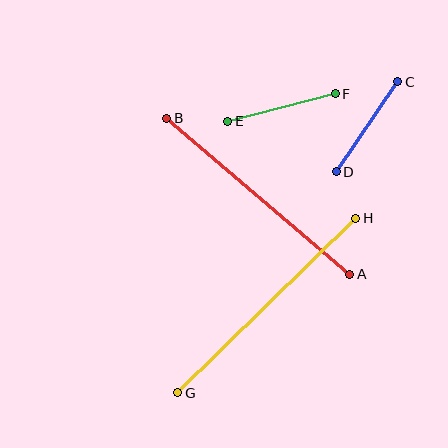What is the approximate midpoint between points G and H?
The midpoint is at approximately (267, 306) pixels.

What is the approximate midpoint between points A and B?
The midpoint is at approximately (258, 196) pixels.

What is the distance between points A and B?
The distance is approximately 240 pixels.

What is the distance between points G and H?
The distance is approximately 249 pixels.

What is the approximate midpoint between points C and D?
The midpoint is at approximately (367, 127) pixels.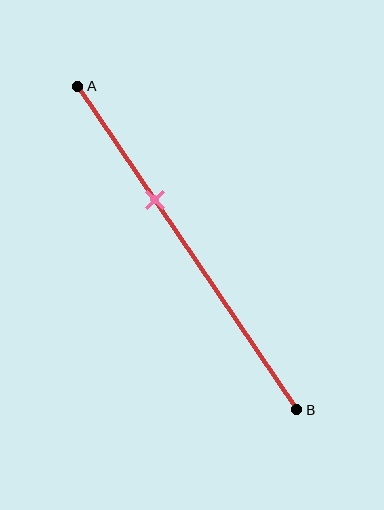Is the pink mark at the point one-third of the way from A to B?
Yes, the mark is approximately at the one-third point.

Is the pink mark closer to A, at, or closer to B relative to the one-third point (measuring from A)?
The pink mark is approximately at the one-third point of segment AB.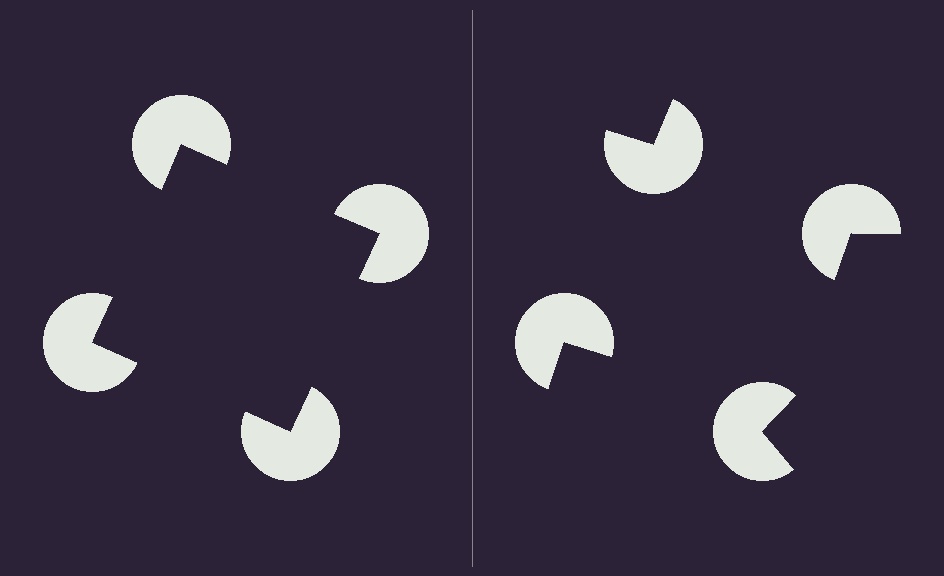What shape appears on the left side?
An illusory square.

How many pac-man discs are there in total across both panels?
8 — 4 on each side.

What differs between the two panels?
The pac-man discs are positioned identically on both sides; only the wedge orientations differ. On the left they align to a square; on the right they are misaligned.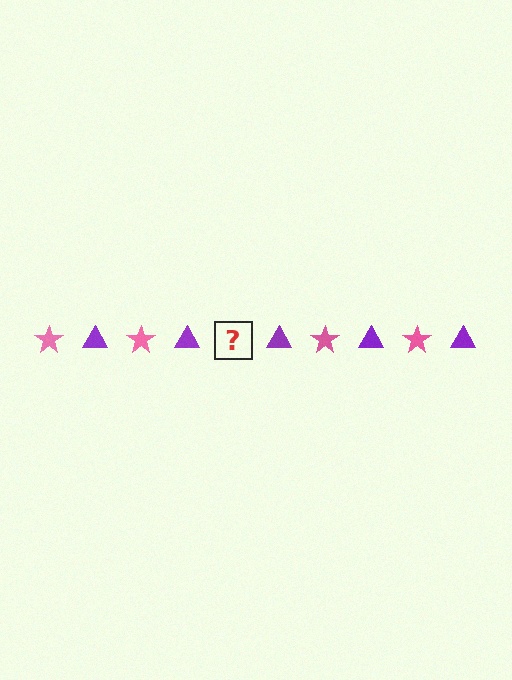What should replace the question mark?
The question mark should be replaced with a pink star.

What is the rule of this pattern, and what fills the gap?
The rule is that the pattern alternates between pink star and purple triangle. The gap should be filled with a pink star.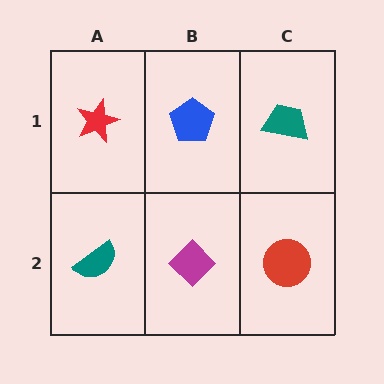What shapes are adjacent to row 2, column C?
A teal trapezoid (row 1, column C), a magenta diamond (row 2, column B).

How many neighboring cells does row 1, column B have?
3.